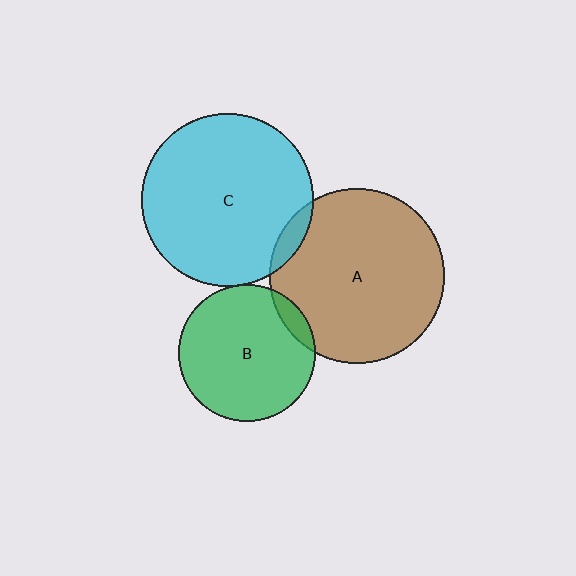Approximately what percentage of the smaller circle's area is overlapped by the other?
Approximately 5%.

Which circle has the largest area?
Circle A (brown).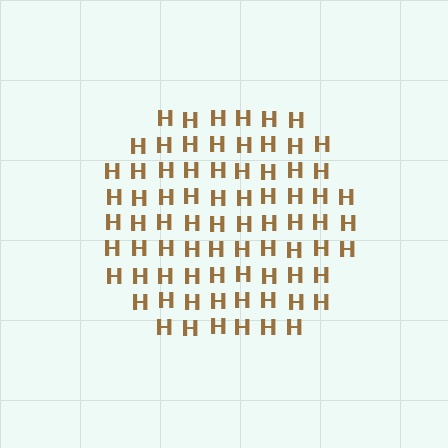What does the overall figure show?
The overall figure shows a circle.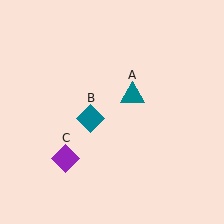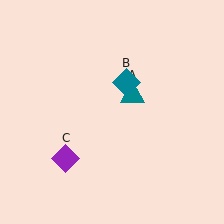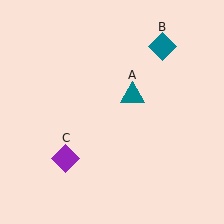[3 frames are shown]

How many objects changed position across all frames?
1 object changed position: teal diamond (object B).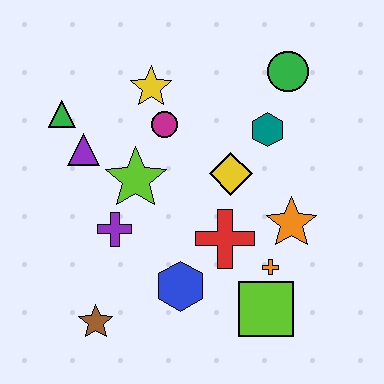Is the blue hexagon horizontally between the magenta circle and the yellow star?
No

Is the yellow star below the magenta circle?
No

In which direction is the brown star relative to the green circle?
The brown star is below the green circle.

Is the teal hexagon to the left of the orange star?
Yes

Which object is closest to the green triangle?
The purple triangle is closest to the green triangle.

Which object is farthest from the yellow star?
The lime square is farthest from the yellow star.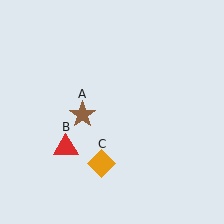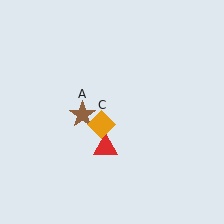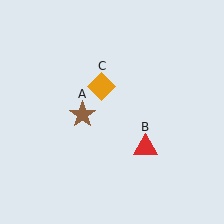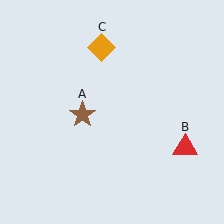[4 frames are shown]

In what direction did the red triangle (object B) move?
The red triangle (object B) moved right.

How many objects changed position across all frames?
2 objects changed position: red triangle (object B), orange diamond (object C).